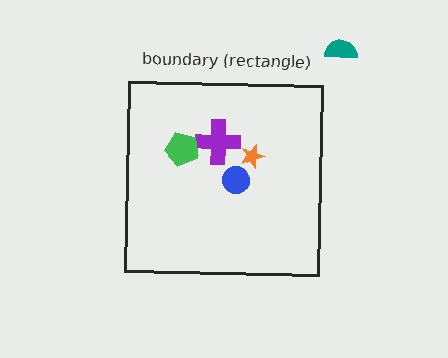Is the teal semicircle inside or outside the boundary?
Outside.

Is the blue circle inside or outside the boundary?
Inside.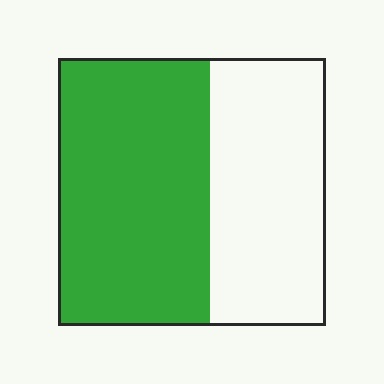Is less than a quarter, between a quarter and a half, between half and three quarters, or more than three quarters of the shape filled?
Between half and three quarters.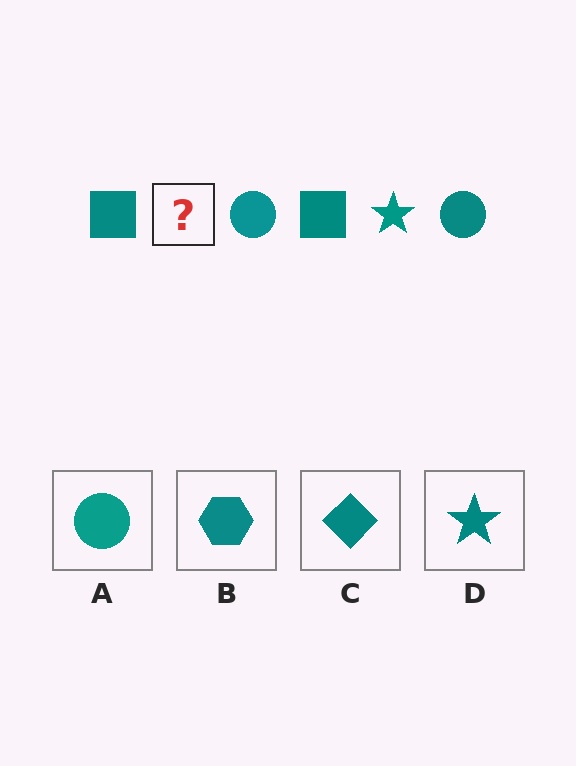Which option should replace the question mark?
Option D.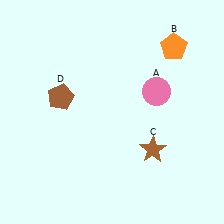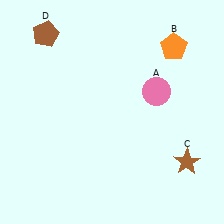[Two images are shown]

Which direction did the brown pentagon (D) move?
The brown pentagon (D) moved up.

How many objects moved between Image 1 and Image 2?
2 objects moved between the two images.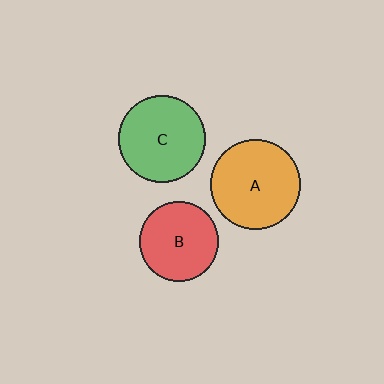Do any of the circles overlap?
No, none of the circles overlap.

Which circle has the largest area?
Circle A (orange).